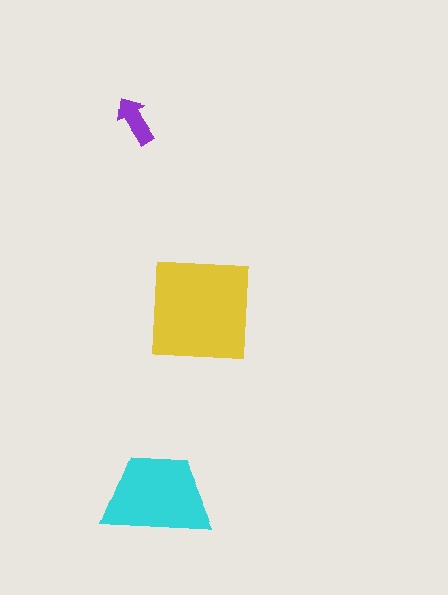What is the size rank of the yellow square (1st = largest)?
1st.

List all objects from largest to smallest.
The yellow square, the cyan trapezoid, the purple arrow.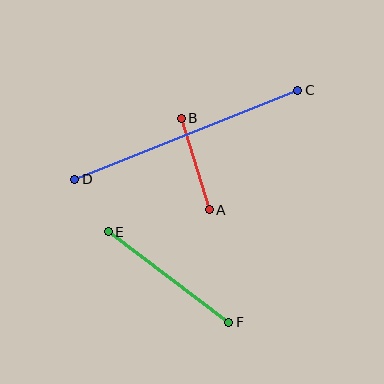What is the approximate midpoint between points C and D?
The midpoint is at approximately (186, 135) pixels.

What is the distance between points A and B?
The distance is approximately 96 pixels.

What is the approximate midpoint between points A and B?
The midpoint is at approximately (195, 164) pixels.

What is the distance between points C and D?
The distance is approximately 240 pixels.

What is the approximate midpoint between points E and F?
The midpoint is at approximately (169, 277) pixels.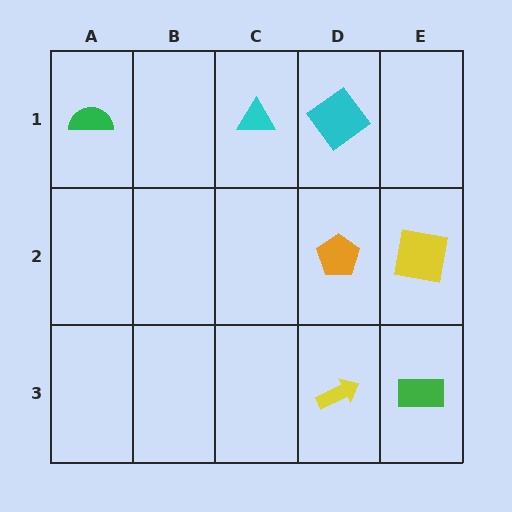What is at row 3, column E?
A green rectangle.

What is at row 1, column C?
A cyan triangle.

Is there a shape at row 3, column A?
No, that cell is empty.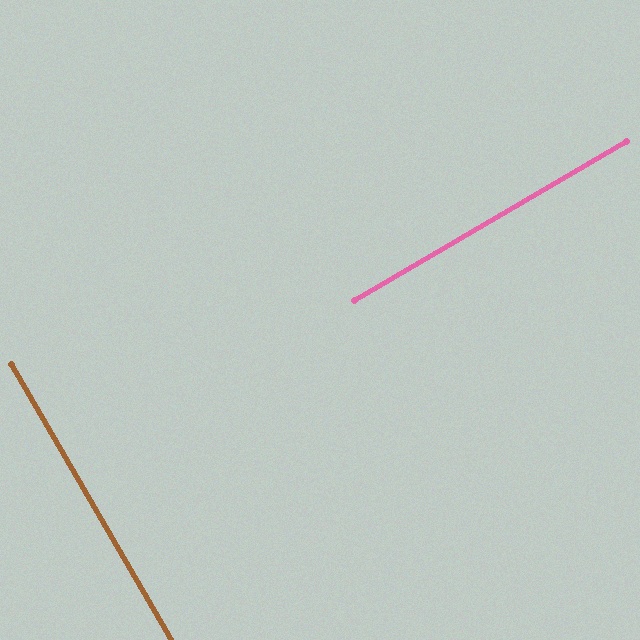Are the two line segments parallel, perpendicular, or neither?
Perpendicular — they meet at approximately 90°.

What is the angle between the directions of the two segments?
Approximately 90 degrees.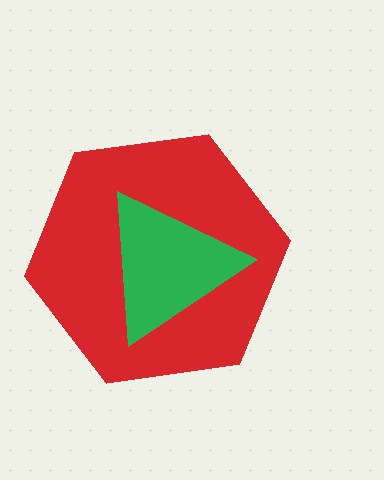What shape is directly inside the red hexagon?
The green triangle.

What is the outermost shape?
The red hexagon.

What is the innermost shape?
The green triangle.